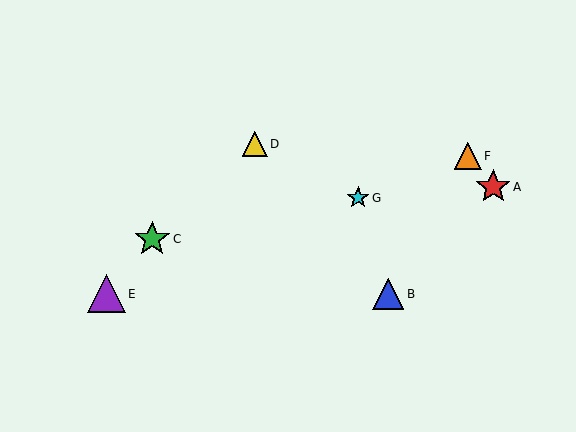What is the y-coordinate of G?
Object G is at y≈198.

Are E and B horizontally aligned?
Yes, both are at y≈294.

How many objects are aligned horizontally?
2 objects (B, E) are aligned horizontally.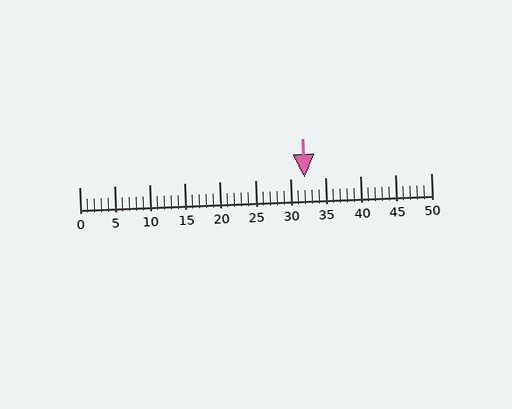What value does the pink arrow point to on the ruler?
The pink arrow points to approximately 32.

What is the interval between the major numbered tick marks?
The major tick marks are spaced 5 units apart.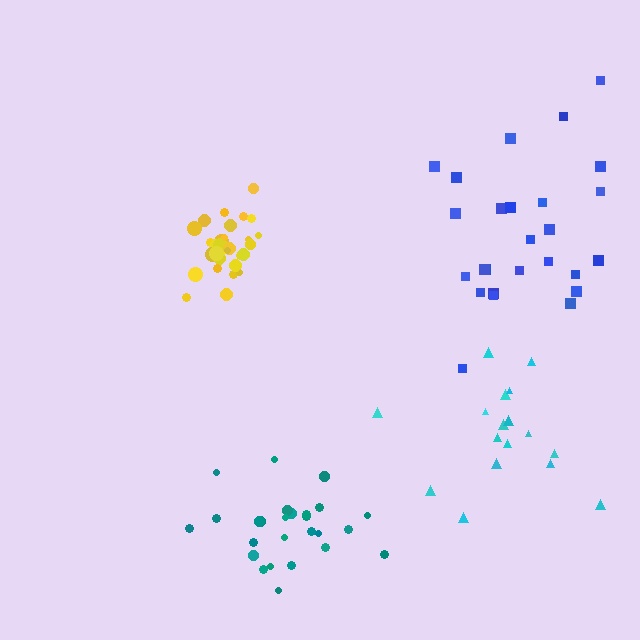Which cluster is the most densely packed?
Yellow.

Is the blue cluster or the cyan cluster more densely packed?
Cyan.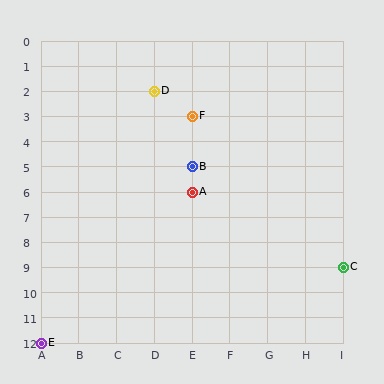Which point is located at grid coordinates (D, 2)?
Point D is at (D, 2).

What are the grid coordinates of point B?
Point B is at grid coordinates (E, 5).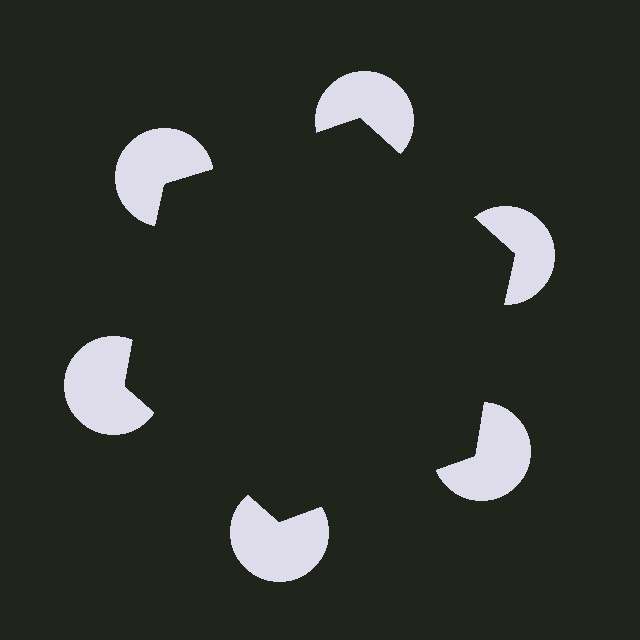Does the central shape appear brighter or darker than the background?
It typically appears slightly darker than the background, even though no actual brightness change is drawn.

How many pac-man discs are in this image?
There are 6 — one at each vertex of the illusory hexagon.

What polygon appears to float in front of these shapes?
An illusory hexagon — its edges are inferred from the aligned wedge cuts in the pac-man discs, not physically drawn.